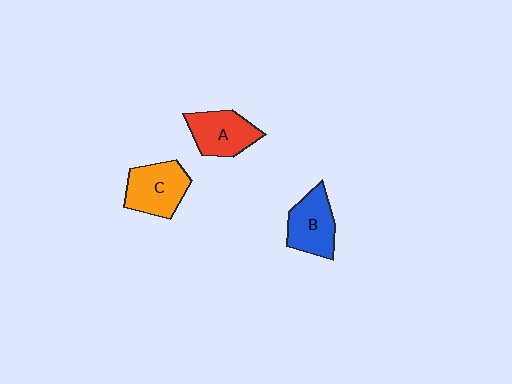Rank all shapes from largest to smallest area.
From largest to smallest: C (orange), A (red), B (blue).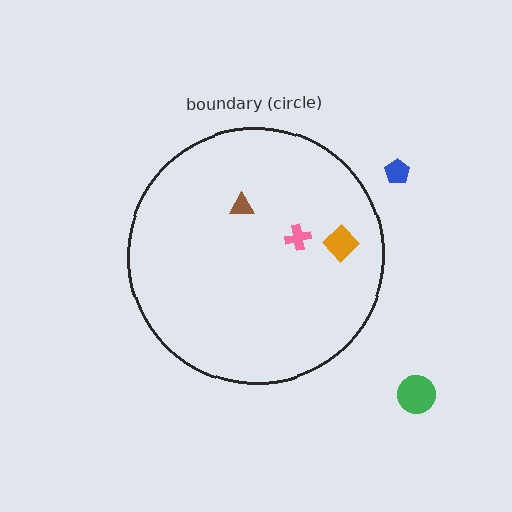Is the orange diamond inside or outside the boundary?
Inside.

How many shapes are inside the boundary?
3 inside, 2 outside.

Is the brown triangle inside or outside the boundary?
Inside.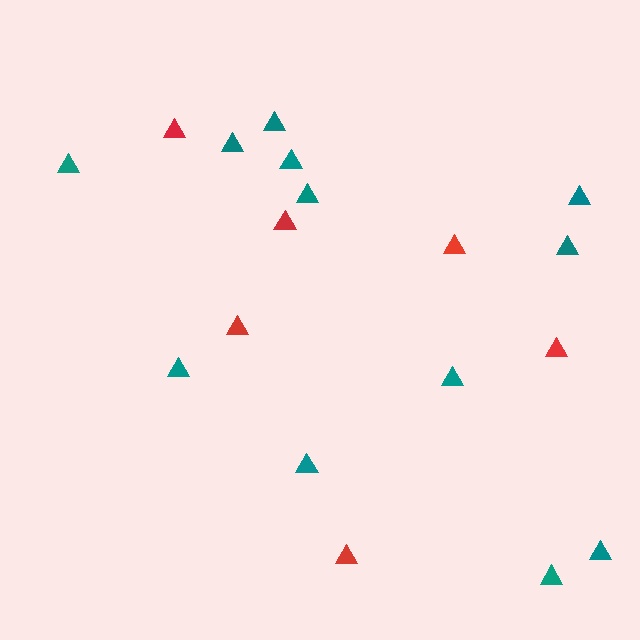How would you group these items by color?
There are 2 groups: one group of teal triangles (12) and one group of red triangles (6).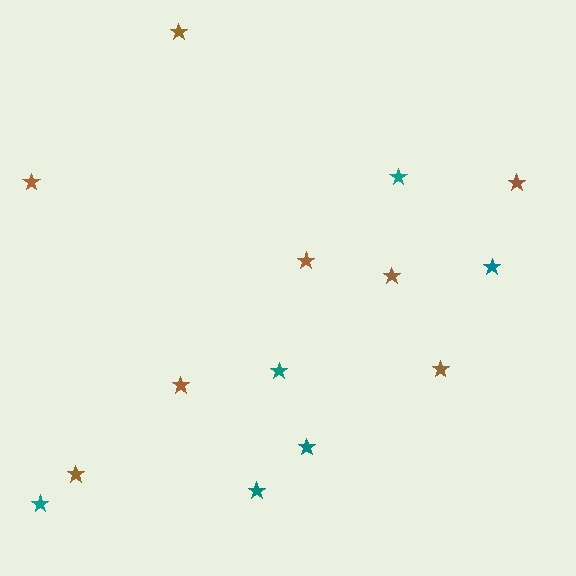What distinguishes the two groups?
There are 2 groups: one group of brown stars (8) and one group of teal stars (6).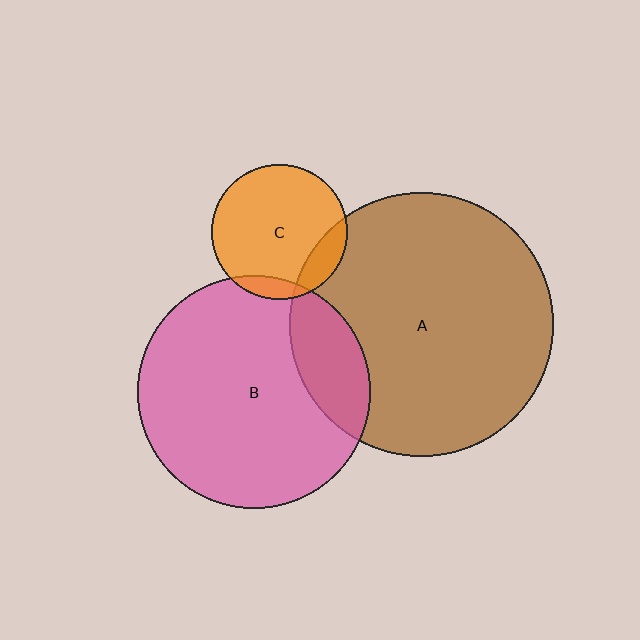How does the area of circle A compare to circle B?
Approximately 1.3 times.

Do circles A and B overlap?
Yes.